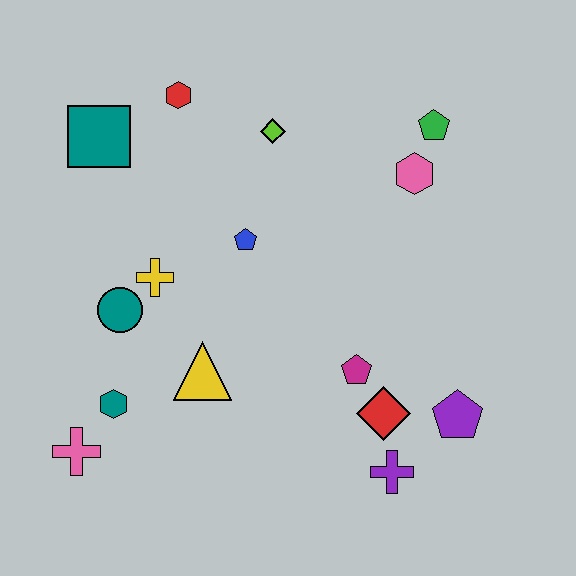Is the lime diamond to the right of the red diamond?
No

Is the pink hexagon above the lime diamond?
No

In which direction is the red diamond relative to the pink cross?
The red diamond is to the right of the pink cross.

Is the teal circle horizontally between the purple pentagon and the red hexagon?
No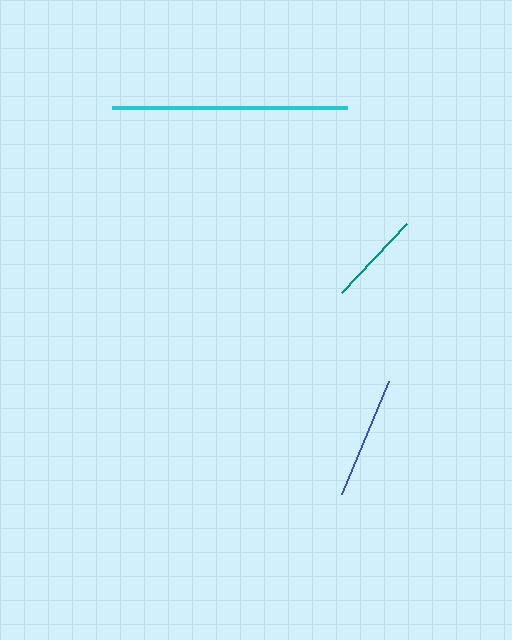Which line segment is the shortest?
The teal line is the shortest at approximately 95 pixels.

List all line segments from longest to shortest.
From longest to shortest: cyan, blue, teal.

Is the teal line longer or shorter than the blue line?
The blue line is longer than the teal line.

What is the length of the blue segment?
The blue segment is approximately 122 pixels long.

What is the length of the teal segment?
The teal segment is approximately 95 pixels long.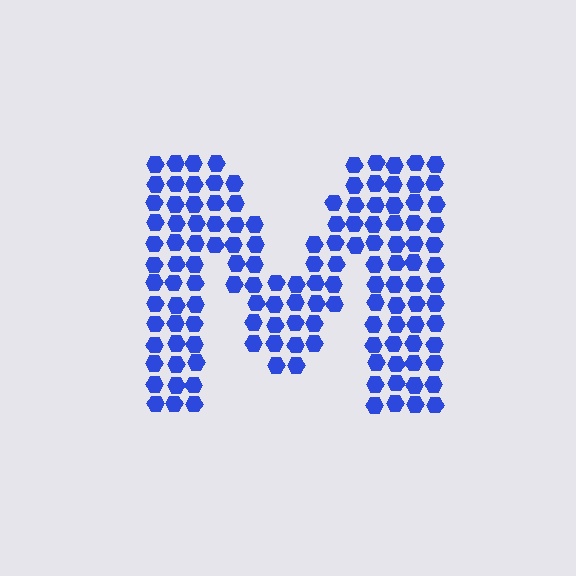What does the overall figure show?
The overall figure shows the letter M.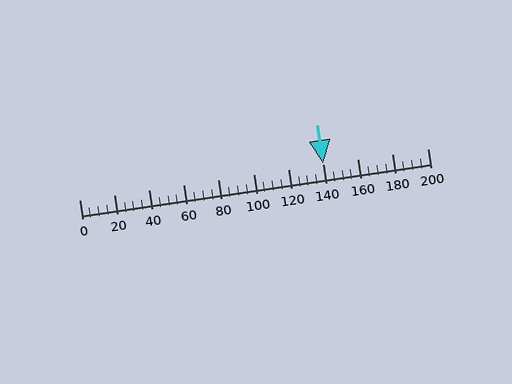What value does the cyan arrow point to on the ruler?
The cyan arrow points to approximately 140.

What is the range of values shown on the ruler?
The ruler shows values from 0 to 200.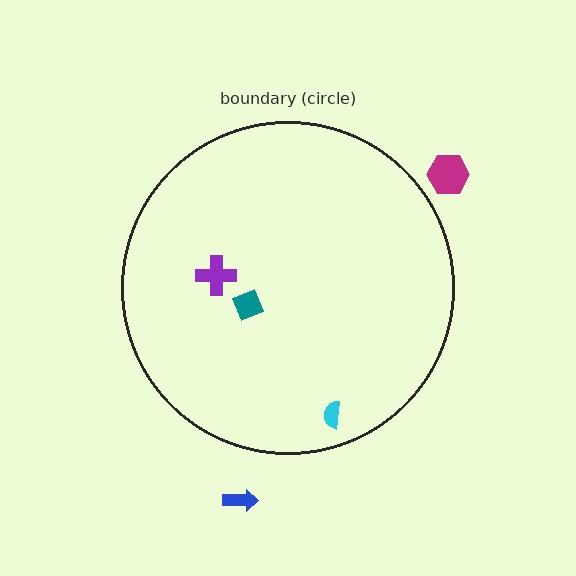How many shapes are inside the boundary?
3 inside, 2 outside.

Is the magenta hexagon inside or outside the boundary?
Outside.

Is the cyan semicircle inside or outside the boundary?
Inside.